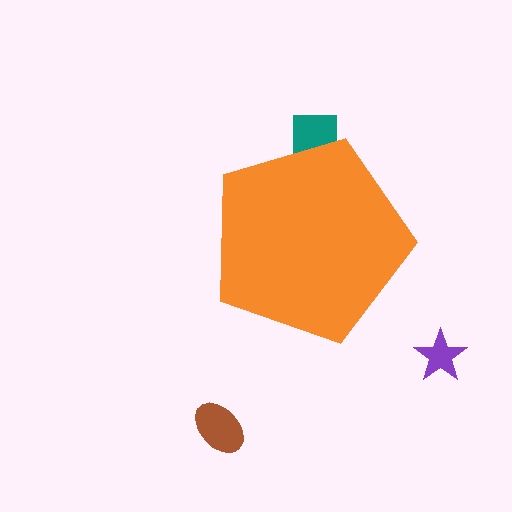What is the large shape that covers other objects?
An orange pentagon.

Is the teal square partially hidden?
Yes, the teal square is partially hidden behind the orange pentagon.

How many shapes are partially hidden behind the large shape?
1 shape is partially hidden.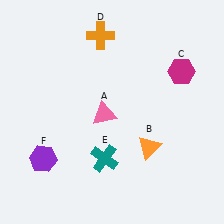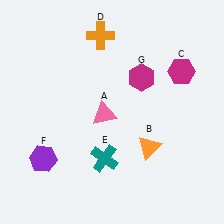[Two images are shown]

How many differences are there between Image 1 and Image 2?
There is 1 difference between the two images.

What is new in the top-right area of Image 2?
A magenta hexagon (G) was added in the top-right area of Image 2.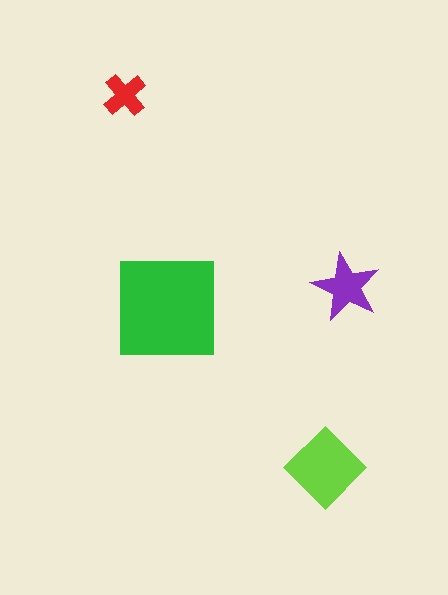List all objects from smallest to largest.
The red cross, the purple star, the lime diamond, the green square.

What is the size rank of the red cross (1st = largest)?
4th.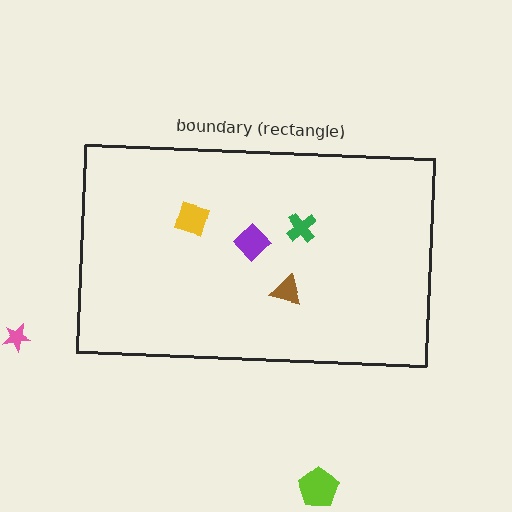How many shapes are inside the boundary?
4 inside, 2 outside.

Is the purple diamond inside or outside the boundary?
Inside.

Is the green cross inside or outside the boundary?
Inside.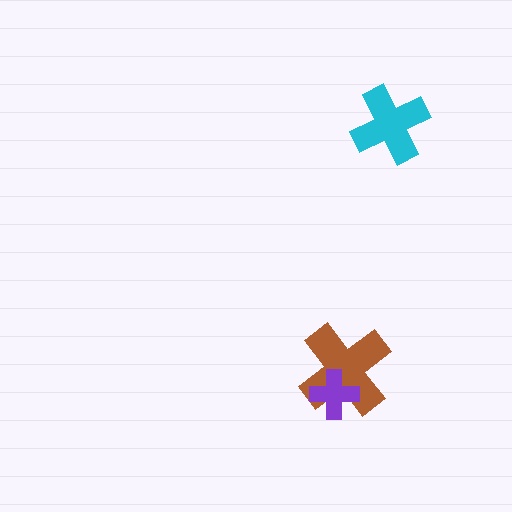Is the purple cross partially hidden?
No, no other shape covers it.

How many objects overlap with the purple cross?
1 object overlaps with the purple cross.